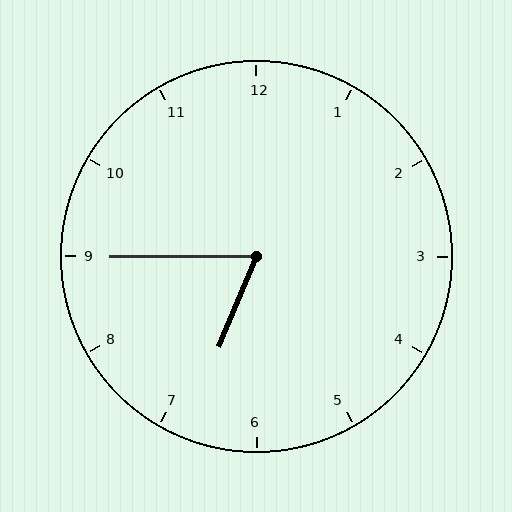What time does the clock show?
6:45.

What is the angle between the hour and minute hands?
Approximately 68 degrees.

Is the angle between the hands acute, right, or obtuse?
It is acute.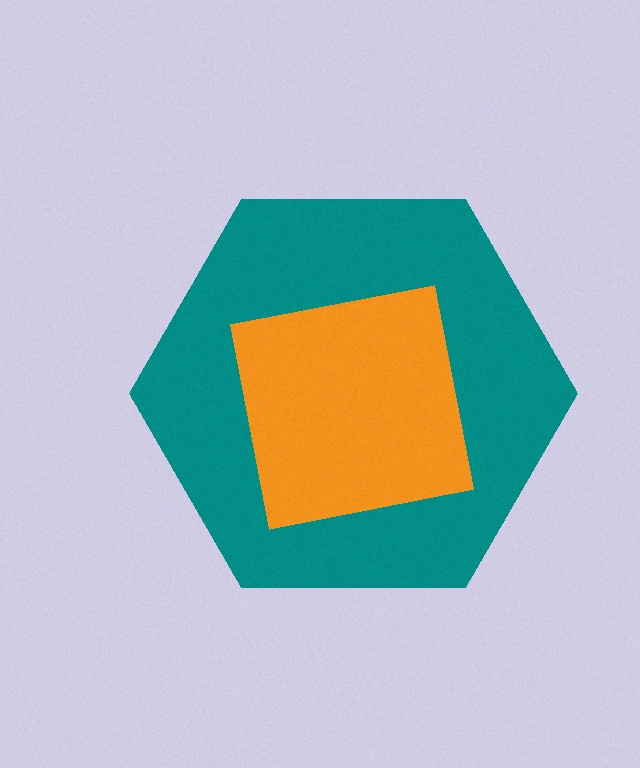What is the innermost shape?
The orange square.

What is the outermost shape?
The teal hexagon.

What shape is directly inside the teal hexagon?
The orange square.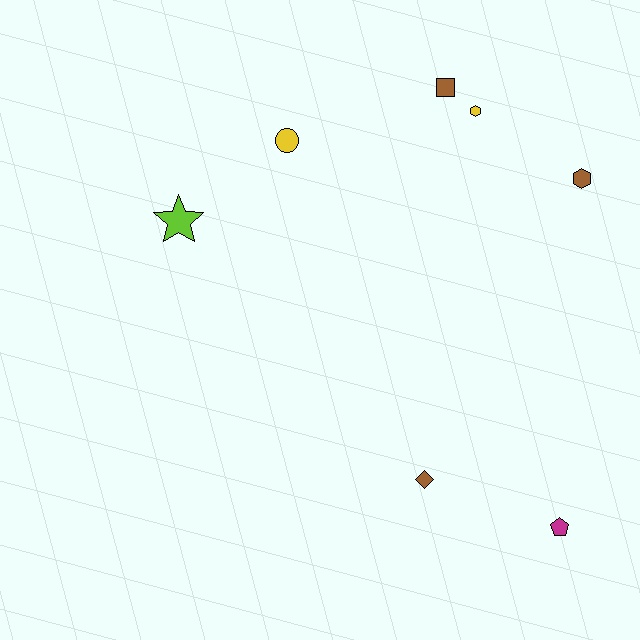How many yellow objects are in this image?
There are 2 yellow objects.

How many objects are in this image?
There are 7 objects.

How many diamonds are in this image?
There is 1 diamond.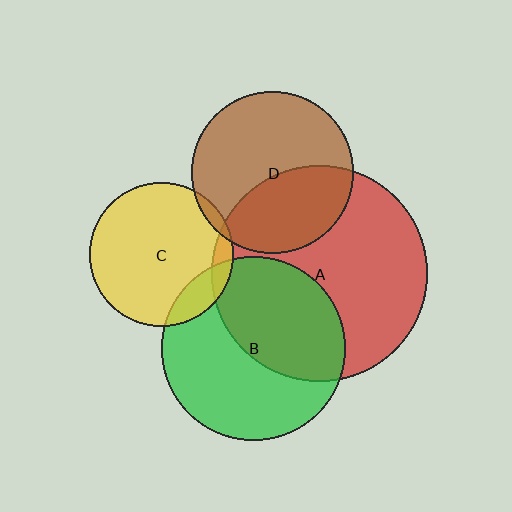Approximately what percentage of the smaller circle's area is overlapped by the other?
Approximately 40%.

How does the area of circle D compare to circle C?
Approximately 1.3 times.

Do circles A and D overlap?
Yes.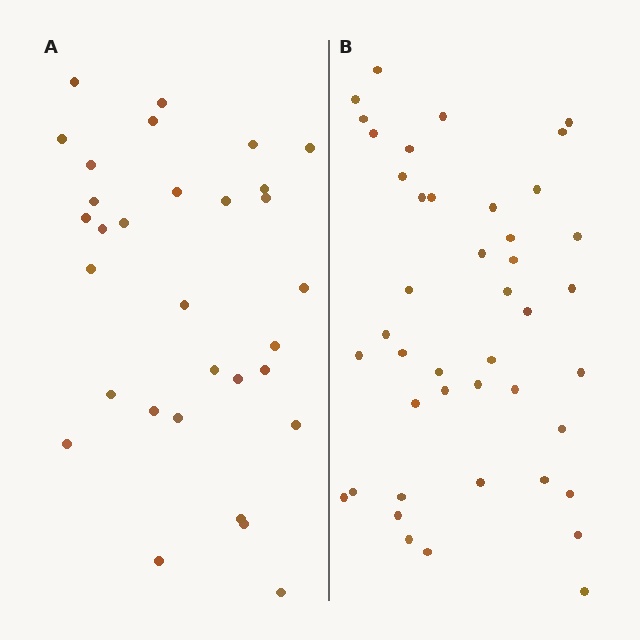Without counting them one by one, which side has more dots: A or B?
Region B (the right region) has more dots.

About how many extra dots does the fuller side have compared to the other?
Region B has roughly 12 or so more dots than region A.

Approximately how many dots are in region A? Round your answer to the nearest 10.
About 30 dots. (The exact count is 31, which rounds to 30.)